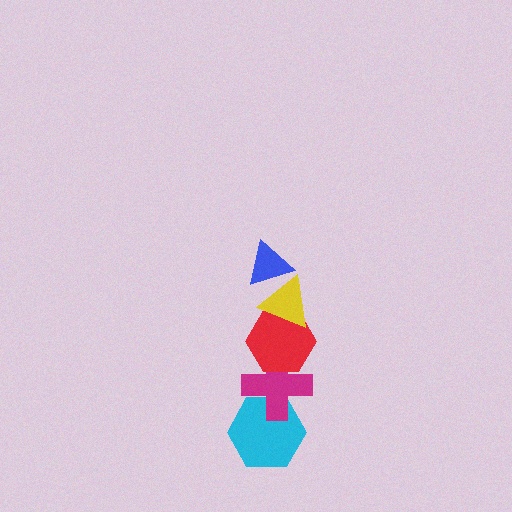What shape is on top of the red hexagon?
The yellow triangle is on top of the red hexagon.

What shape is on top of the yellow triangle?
The blue triangle is on top of the yellow triangle.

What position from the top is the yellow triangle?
The yellow triangle is 2nd from the top.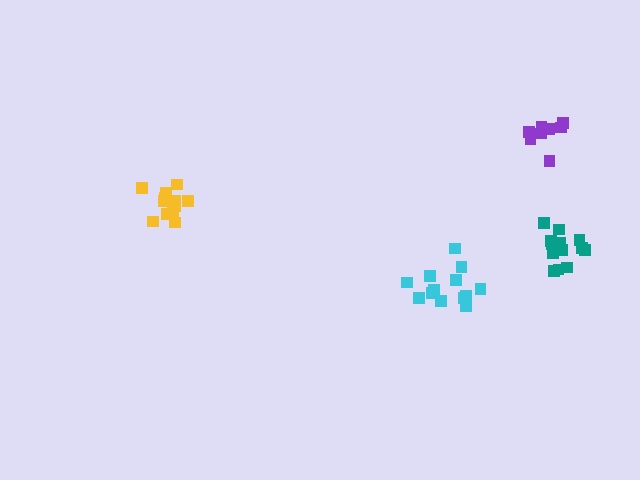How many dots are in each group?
Group 1: 12 dots, Group 2: 9 dots, Group 3: 13 dots, Group 4: 13 dots (47 total).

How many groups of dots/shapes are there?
There are 4 groups.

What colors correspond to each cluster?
The clusters are colored: yellow, purple, cyan, teal.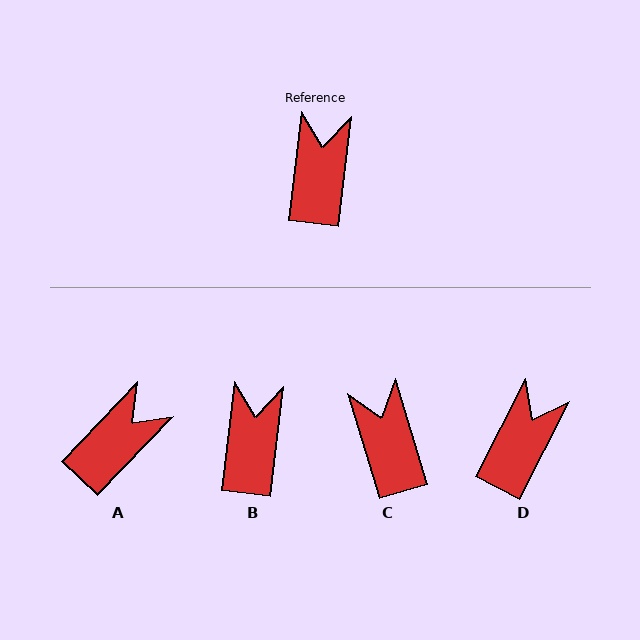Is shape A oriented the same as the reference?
No, it is off by about 37 degrees.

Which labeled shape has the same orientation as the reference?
B.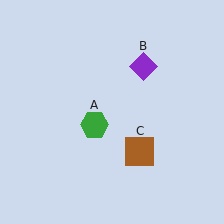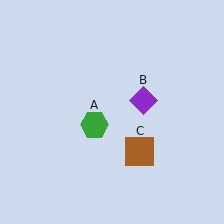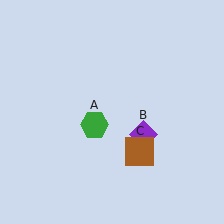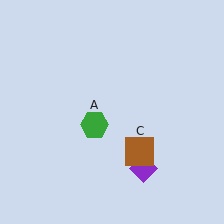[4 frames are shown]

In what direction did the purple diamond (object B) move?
The purple diamond (object B) moved down.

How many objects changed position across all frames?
1 object changed position: purple diamond (object B).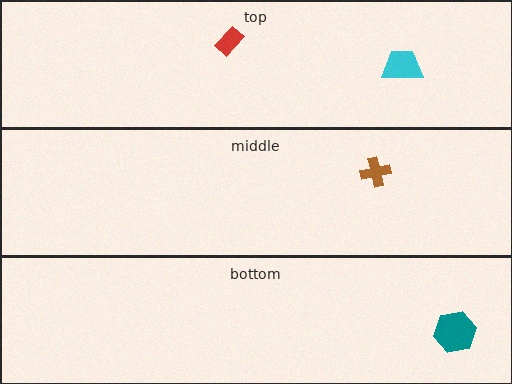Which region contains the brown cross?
The middle region.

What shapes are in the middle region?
The brown cross.